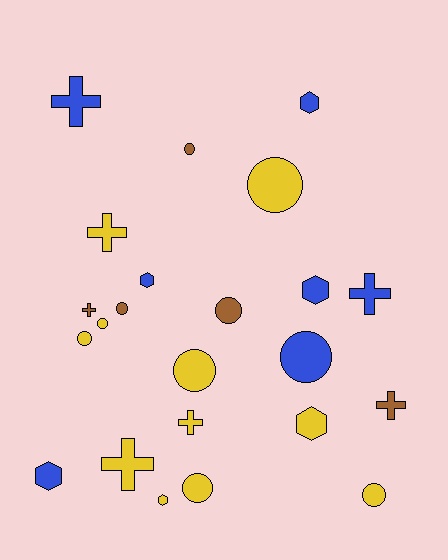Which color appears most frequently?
Yellow, with 11 objects.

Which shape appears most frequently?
Circle, with 10 objects.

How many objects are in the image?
There are 23 objects.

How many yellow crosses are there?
There are 3 yellow crosses.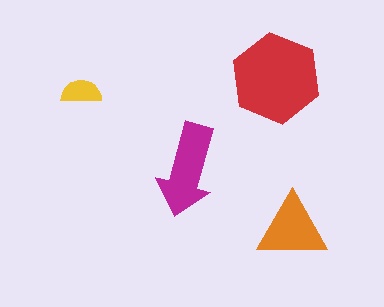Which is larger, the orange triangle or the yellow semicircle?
The orange triangle.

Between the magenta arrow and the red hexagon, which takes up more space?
The red hexagon.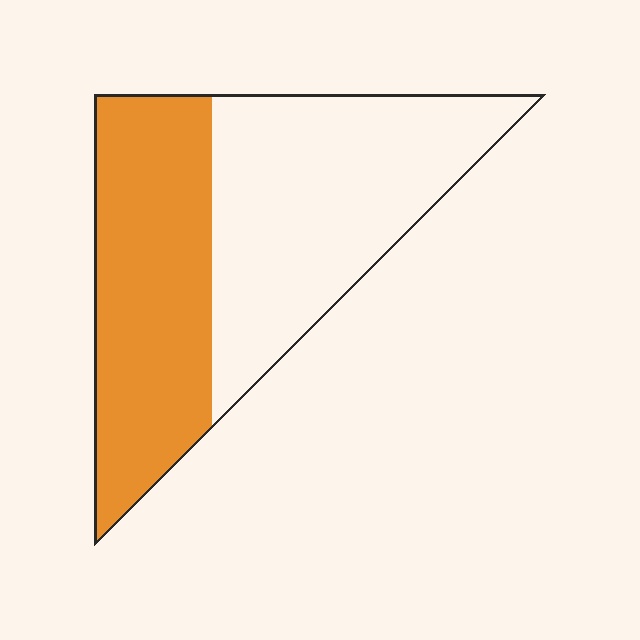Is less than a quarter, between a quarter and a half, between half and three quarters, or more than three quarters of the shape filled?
Between a quarter and a half.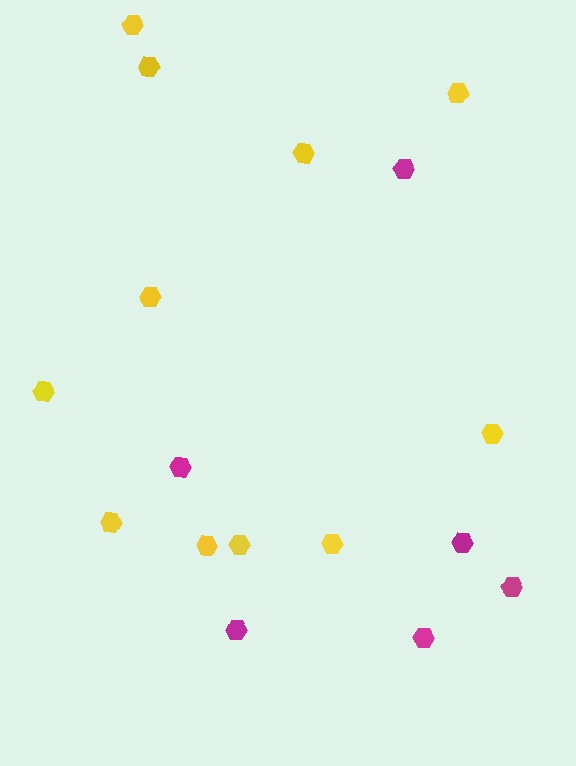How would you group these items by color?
There are 2 groups: one group of yellow hexagons (11) and one group of magenta hexagons (6).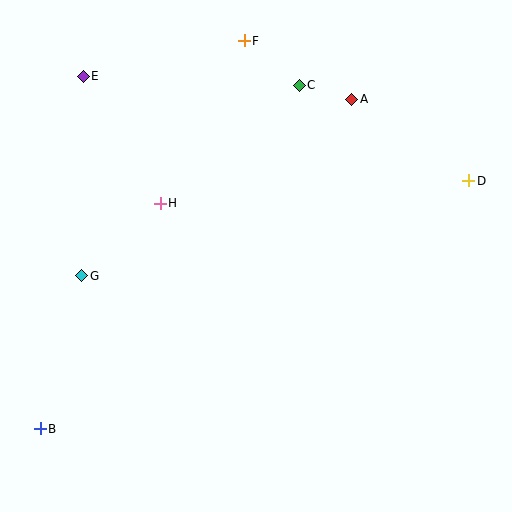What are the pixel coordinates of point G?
Point G is at (82, 276).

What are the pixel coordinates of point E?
Point E is at (83, 76).